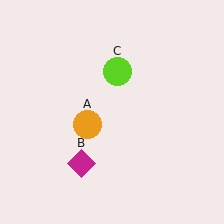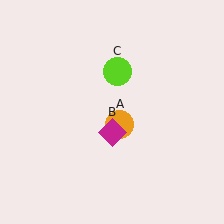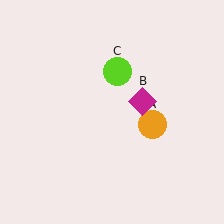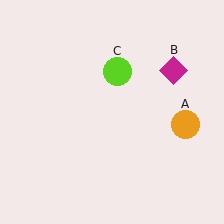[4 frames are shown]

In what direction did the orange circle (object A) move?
The orange circle (object A) moved right.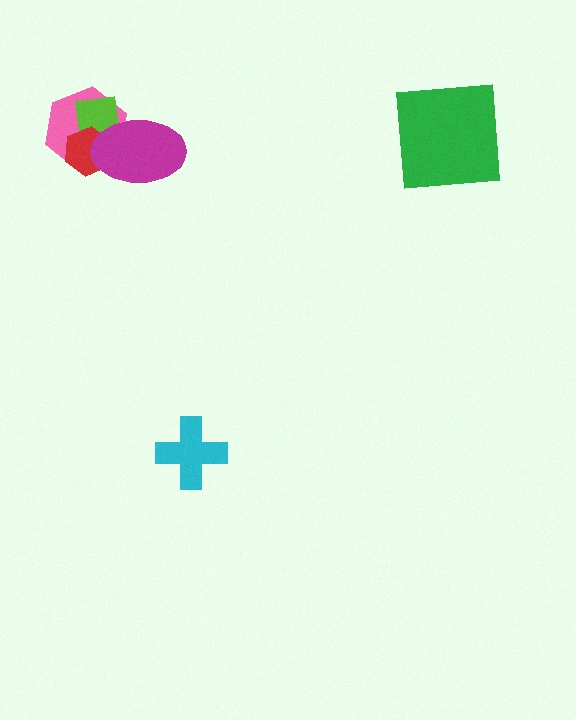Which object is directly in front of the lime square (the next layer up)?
The red hexagon is directly in front of the lime square.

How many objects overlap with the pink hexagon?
3 objects overlap with the pink hexagon.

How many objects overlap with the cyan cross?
0 objects overlap with the cyan cross.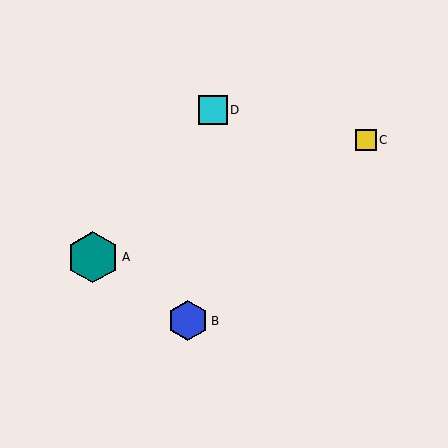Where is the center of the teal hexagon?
The center of the teal hexagon is at (93, 257).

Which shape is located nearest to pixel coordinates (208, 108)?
The cyan square (labeled D) at (213, 110) is nearest to that location.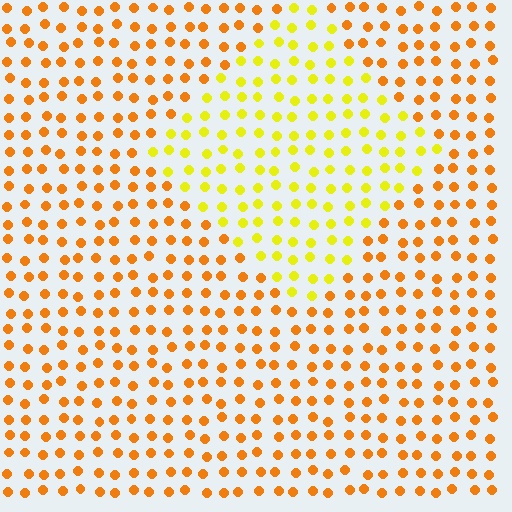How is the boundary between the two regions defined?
The boundary is defined purely by a slight shift in hue (about 34 degrees). Spacing, size, and orientation are identical on both sides.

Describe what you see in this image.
The image is filled with small orange elements in a uniform arrangement. A diamond-shaped region is visible where the elements are tinted to a slightly different hue, forming a subtle color boundary.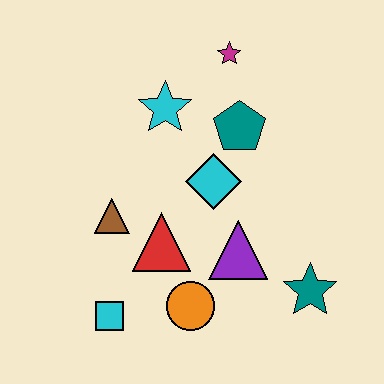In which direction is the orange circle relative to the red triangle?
The orange circle is below the red triangle.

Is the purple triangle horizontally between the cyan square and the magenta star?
No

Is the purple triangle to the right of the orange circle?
Yes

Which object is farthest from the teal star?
The magenta star is farthest from the teal star.